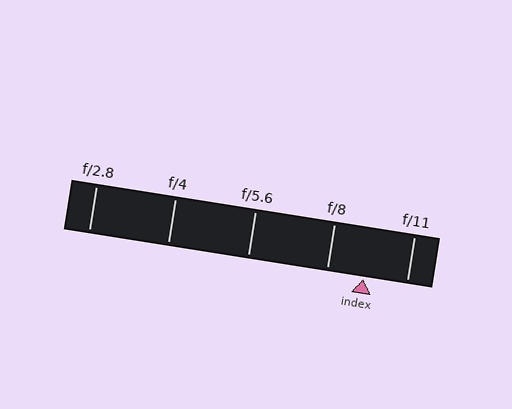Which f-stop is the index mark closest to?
The index mark is closest to f/8.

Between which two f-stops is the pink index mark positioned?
The index mark is between f/8 and f/11.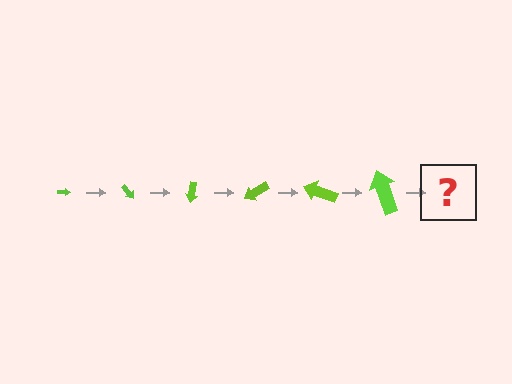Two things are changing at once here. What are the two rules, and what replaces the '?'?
The two rules are that the arrow grows larger each step and it rotates 50 degrees each step. The '?' should be an arrow, larger than the previous one and rotated 300 degrees from the start.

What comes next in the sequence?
The next element should be an arrow, larger than the previous one and rotated 300 degrees from the start.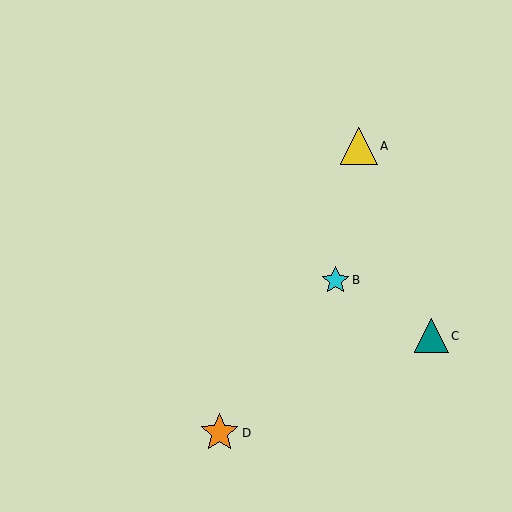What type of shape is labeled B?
Shape B is a cyan star.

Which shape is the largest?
The orange star (labeled D) is the largest.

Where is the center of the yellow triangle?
The center of the yellow triangle is at (359, 146).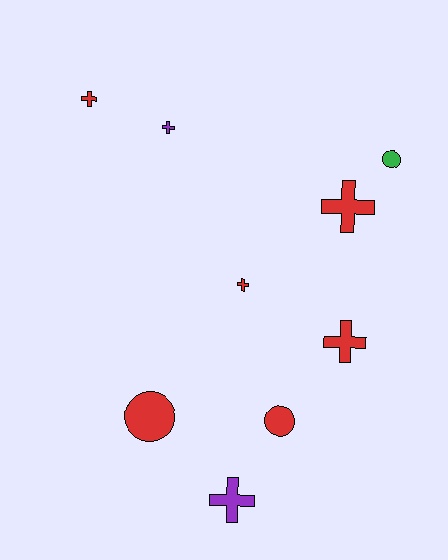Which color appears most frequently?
Red, with 6 objects.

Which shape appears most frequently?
Cross, with 6 objects.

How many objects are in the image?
There are 9 objects.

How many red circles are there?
There are 2 red circles.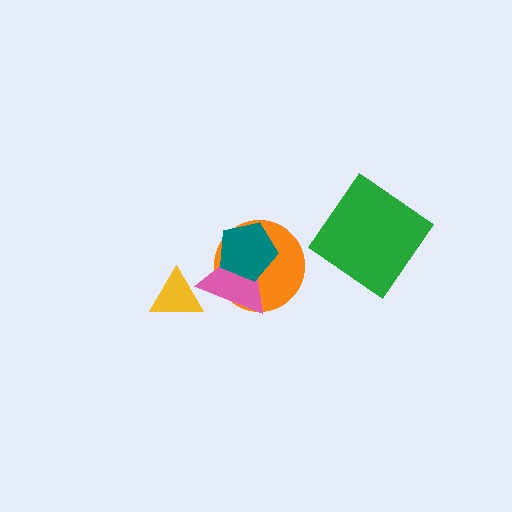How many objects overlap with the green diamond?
0 objects overlap with the green diamond.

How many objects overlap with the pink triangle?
3 objects overlap with the pink triangle.